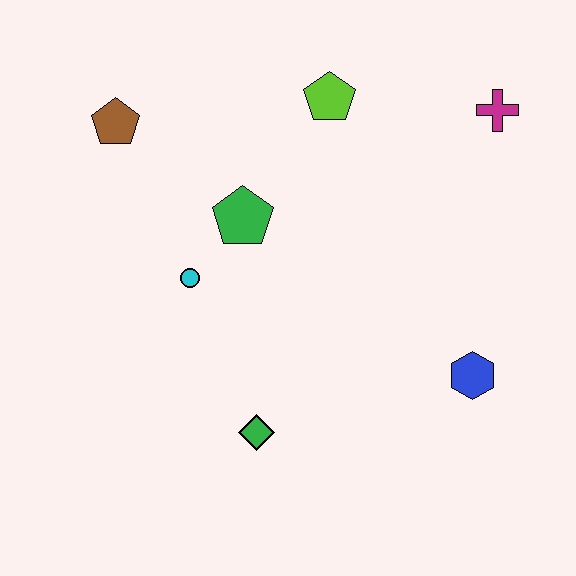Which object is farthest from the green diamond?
The magenta cross is farthest from the green diamond.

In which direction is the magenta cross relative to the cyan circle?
The magenta cross is to the right of the cyan circle.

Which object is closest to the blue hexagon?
The green diamond is closest to the blue hexagon.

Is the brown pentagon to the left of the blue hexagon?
Yes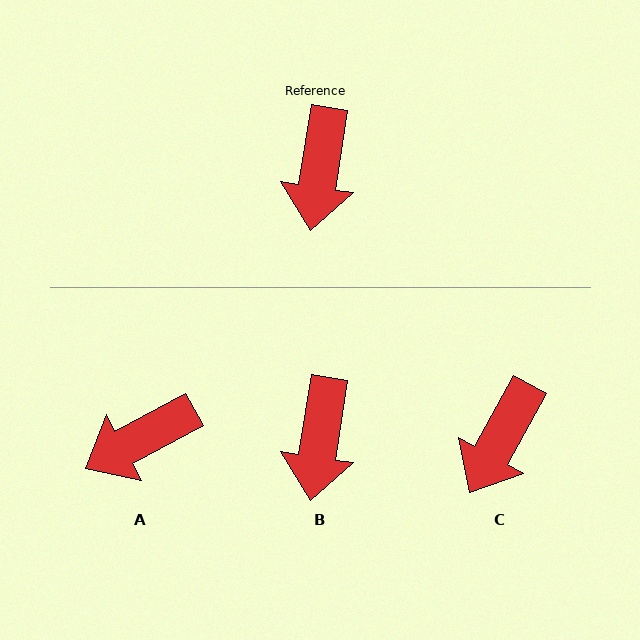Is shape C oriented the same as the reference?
No, it is off by about 20 degrees.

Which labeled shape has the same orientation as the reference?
B.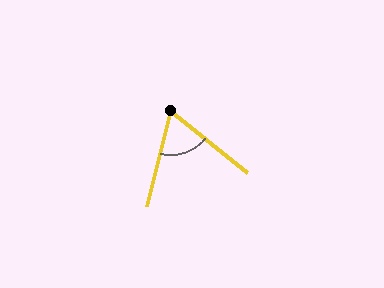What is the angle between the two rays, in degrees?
Approximately 65 degrees.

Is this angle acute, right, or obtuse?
It is acute.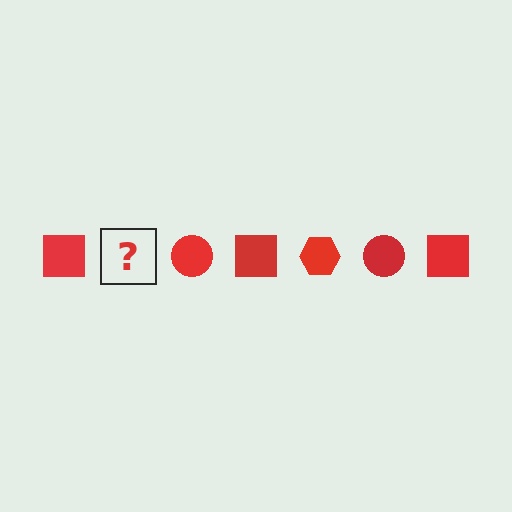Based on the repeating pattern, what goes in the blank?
The blank should be a red hexagon.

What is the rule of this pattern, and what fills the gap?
The rule is that the pattern cycles through square, hexagon, circle shapes in red. The gap should be filled with a red hexagon.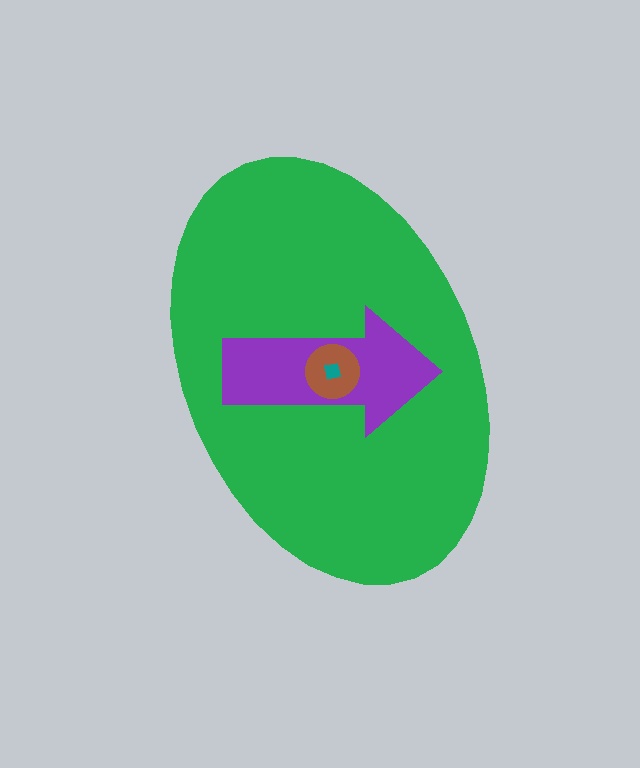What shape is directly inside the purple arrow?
The brown circle.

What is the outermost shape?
The green ellipse.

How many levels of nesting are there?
4.